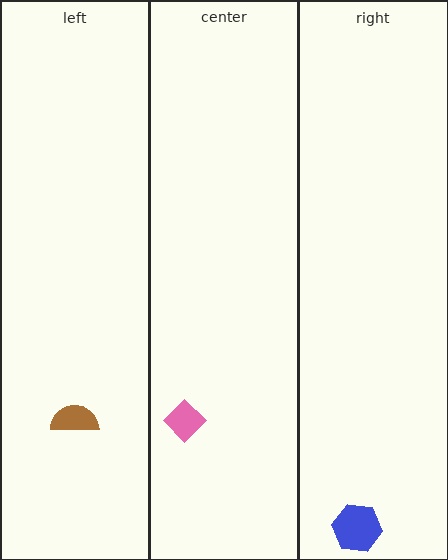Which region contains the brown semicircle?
The left region.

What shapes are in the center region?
The pink diamond.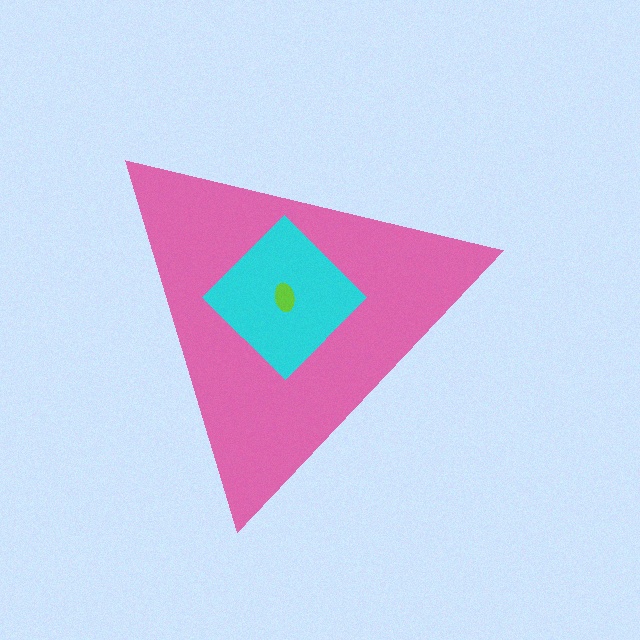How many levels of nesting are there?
3.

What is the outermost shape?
The pink triangle.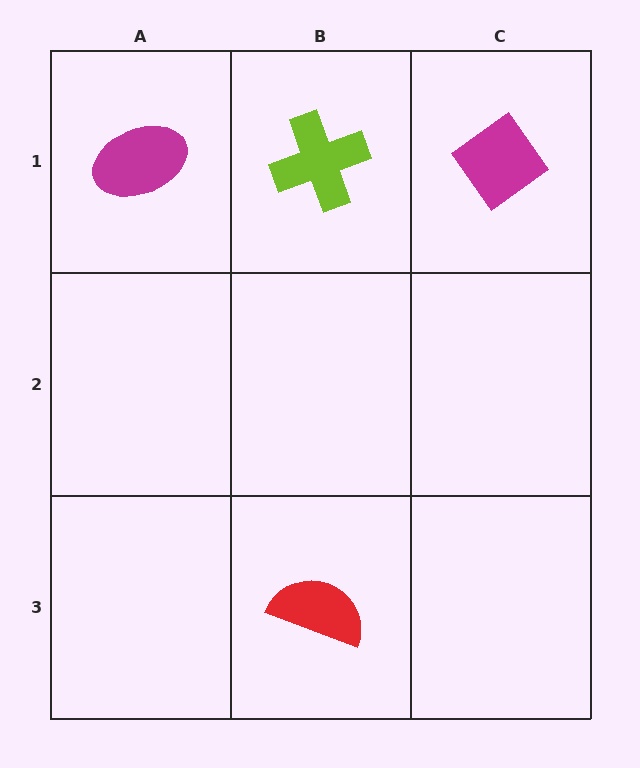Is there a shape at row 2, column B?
No, that cell is empty.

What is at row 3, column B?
A red semicircle.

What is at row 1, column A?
A magenta ellipse.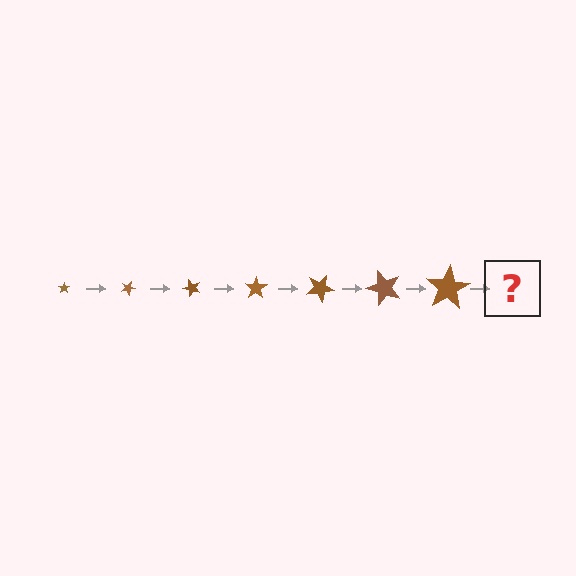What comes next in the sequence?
The next element should be a star, larger than the previous one and rotated 175 degrees from the start.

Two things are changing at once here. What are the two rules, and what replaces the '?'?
The two rules are that the star grows larger each step and it rotates 25 degrees each step. The '?' should be a star, larger than the previous one and rotated 175 degrees from the start.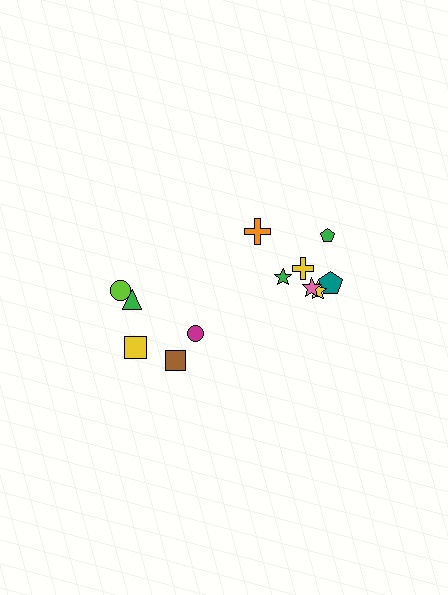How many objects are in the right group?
There are 7 objects.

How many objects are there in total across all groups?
There are 12 objects.